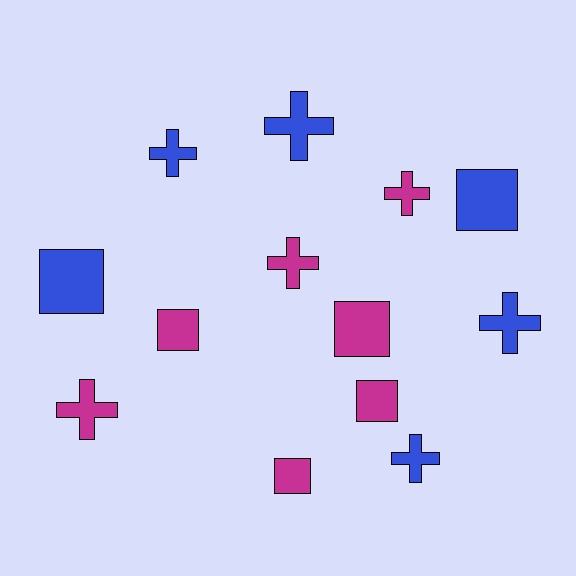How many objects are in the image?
There are 13 objects.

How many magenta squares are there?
There are 4 magenta squares.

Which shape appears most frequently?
Cross, with 7 objects.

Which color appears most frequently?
Magenta, with 7 objects.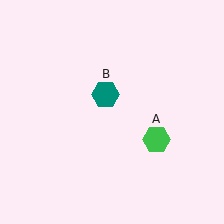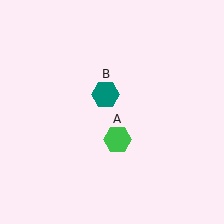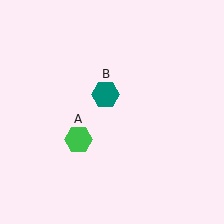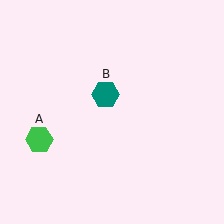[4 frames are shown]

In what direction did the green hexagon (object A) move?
The green hexagon (object A) moved left.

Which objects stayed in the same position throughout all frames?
Teal hexagon (object B) remained stationary.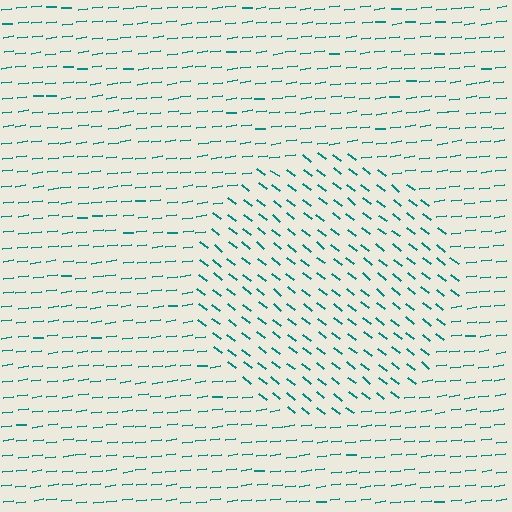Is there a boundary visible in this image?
Yes, there is a texture boundary formed by a change in line orientation.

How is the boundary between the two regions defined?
The boundary is defined purely by a change in line orientation (approximately 45 degrees difference). All lines are the same color and thickness.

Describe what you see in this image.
The image is filled with small teal line segments. A circle region in the image has lines oriented differently from the surrounding lines, creating a visible texture boundary.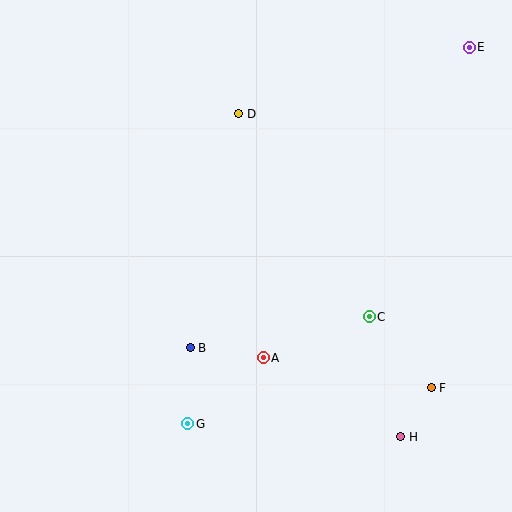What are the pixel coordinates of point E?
Point E is at (469, 47).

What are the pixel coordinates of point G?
Point G is at (188, 424).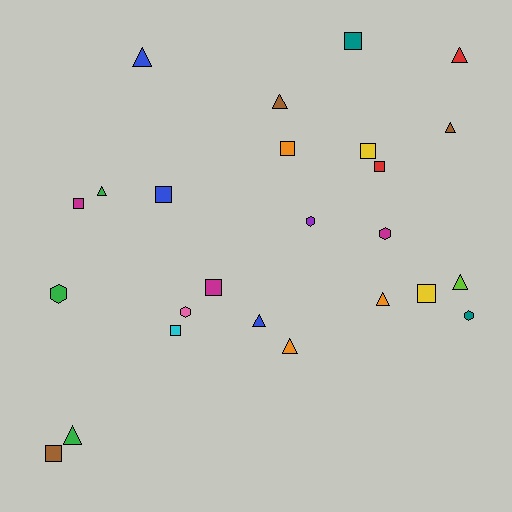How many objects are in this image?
There are 25 objects.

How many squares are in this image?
There are 10 squares.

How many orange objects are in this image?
There are 3 orange objects.